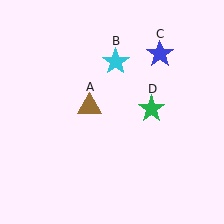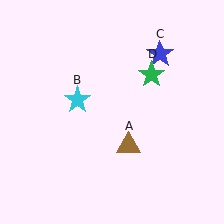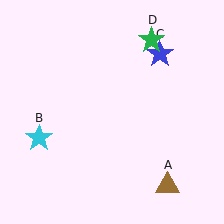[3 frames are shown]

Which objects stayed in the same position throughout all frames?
Blue star (object C) remained stationary.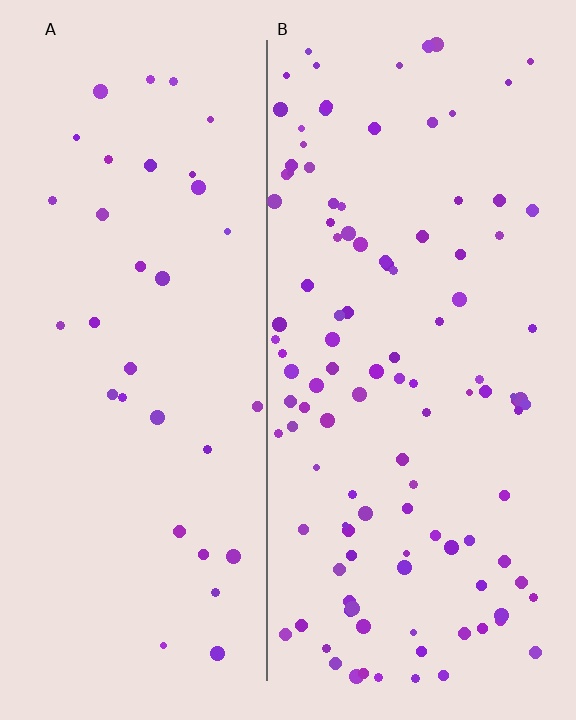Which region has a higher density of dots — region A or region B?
B (the right).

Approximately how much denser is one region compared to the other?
Approximately 3.3× — region B over region A.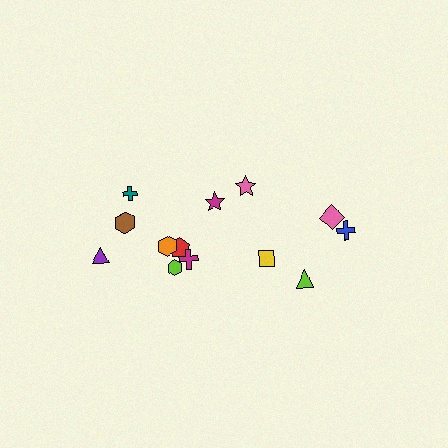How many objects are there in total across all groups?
There are 13 objects.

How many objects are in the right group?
There are 5 objects.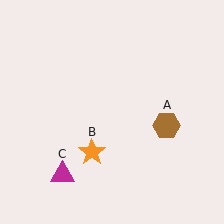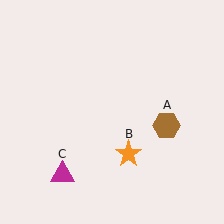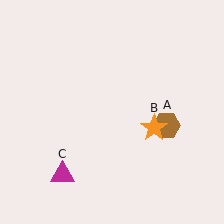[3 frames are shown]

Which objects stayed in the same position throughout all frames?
Brown hexagon (object A) and magenta triangle (object C) remained stationary.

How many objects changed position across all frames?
1 object changed position: orange star (object B).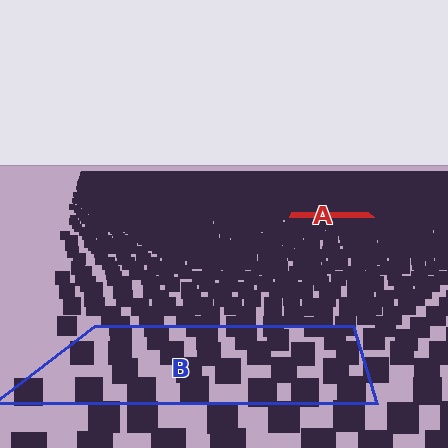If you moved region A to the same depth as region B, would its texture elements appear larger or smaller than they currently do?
They would appear larger. At a closer depth, the same texture elements are projected at a bigger on-screen size.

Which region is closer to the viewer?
Region B is closer. The texture elements there are larger and more spread out.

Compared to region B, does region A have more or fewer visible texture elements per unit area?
Region A has more texture elements per unit area — they are packed more densely because it is farther away.